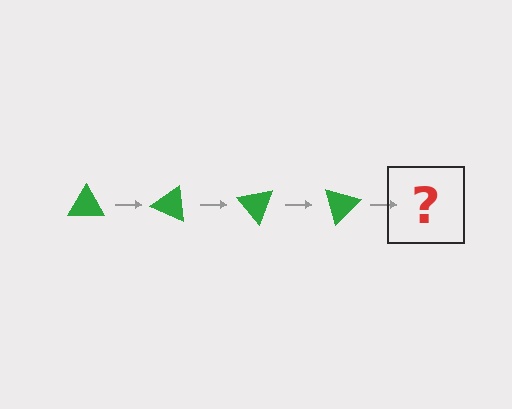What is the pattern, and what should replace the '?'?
The pattern is that the triangle rotates 25 degrees each step. The '?' should be a green triangle rotated 100 degrees.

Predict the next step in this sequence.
The next step is a green triangle rotated 100 degrees.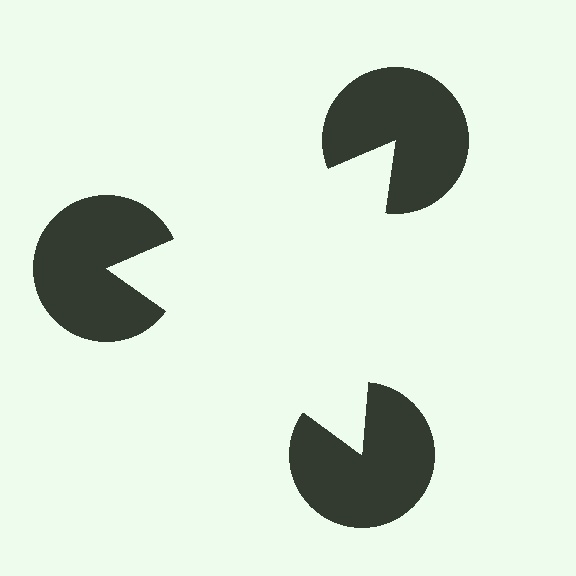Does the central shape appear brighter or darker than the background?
It typically appears slightly brighter than the background, even though no actual brightness change is drawn.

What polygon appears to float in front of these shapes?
An illusory triangle — its edges are inferred from the aligned wedge cuts in the pac-man discs, not physically drawn.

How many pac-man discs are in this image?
There are 3 — one at each vertex of the illusory triangle.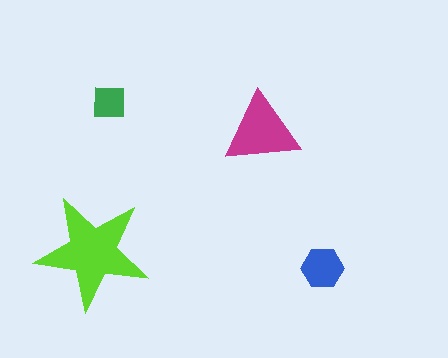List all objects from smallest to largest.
The green square, the blue hexagon, the magenta triangle, the lime star.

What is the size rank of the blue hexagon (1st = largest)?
3rd.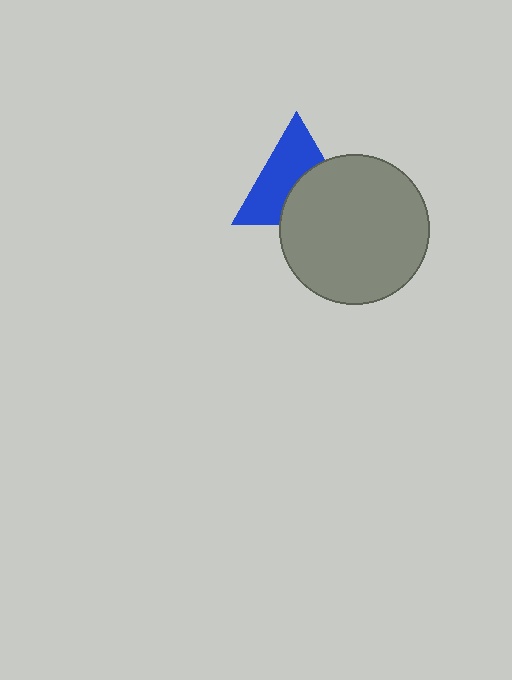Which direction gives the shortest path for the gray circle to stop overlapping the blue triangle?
Moving toward the lower-right gives the shortest separation.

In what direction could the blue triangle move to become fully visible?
The blue triangle could move toward the upper-left. That would shift it out from behind the gray circle entirely.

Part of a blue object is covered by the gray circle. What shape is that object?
It is a triangle.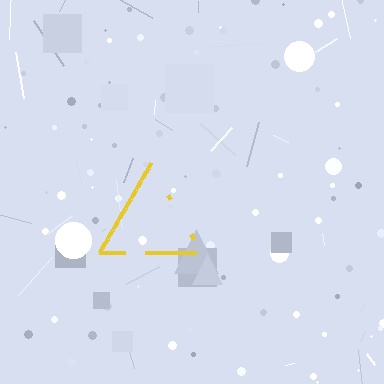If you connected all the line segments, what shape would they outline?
They would outline a triangle.